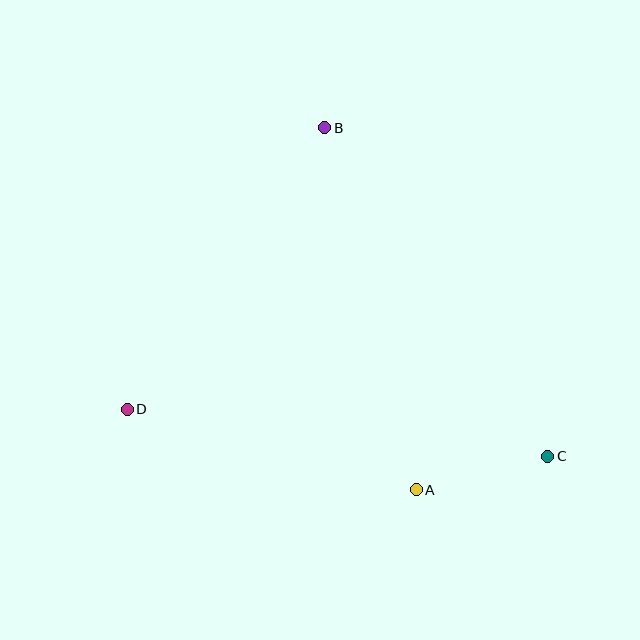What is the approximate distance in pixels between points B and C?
The distance between B and C is approximately 397 pixels.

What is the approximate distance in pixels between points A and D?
The distance between A and D is approximately 300 pixels.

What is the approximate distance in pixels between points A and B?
The distance between A and B is approximately 373 pixels.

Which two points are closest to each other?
Points A and C are closest to each other.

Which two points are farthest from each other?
Points C and D are farthest from each other.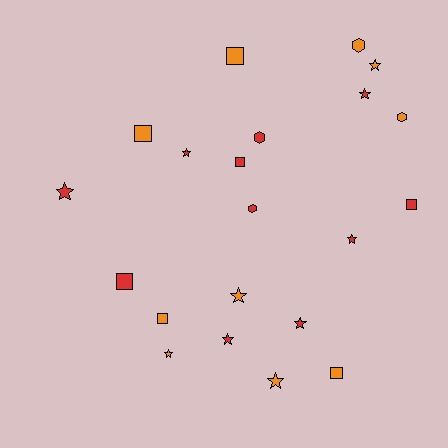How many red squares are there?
There are 3 red squares.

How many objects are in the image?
There are 21 objects.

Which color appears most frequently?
Red, with 11 objects.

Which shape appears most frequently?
Star, with 10 objects.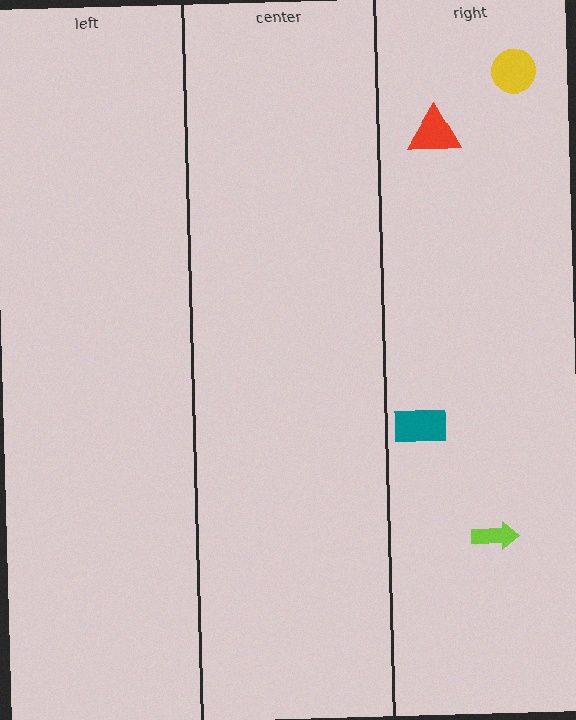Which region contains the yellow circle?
The right region.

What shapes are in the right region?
The red triangle, the lime arrow, the teal rectangle, the yellow circle.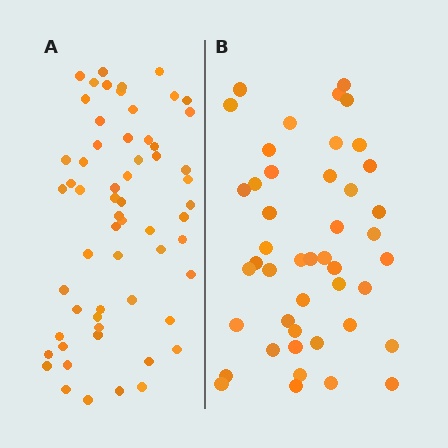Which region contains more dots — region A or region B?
Region A (the left region) has more dots.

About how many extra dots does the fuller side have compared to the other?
Region A has approximately 15 more dots than region B.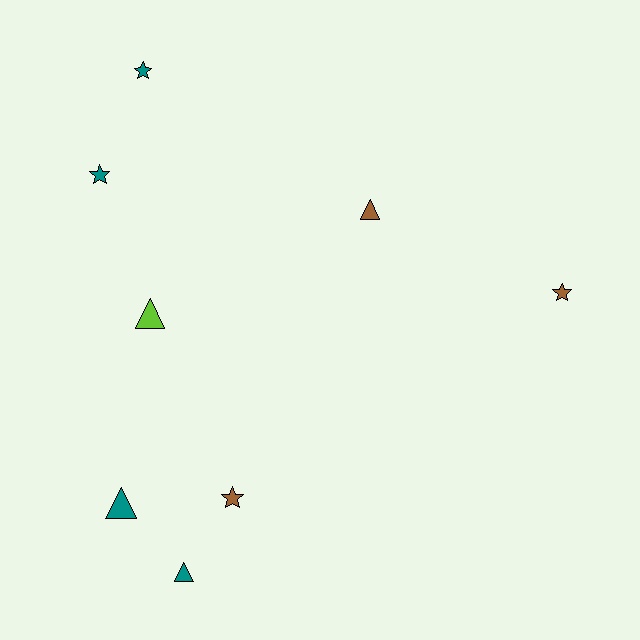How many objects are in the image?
There are 8 objects.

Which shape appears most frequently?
Star, with 4 objects.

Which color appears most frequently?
Teal, with 4 objects.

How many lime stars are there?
There are no lime stars.